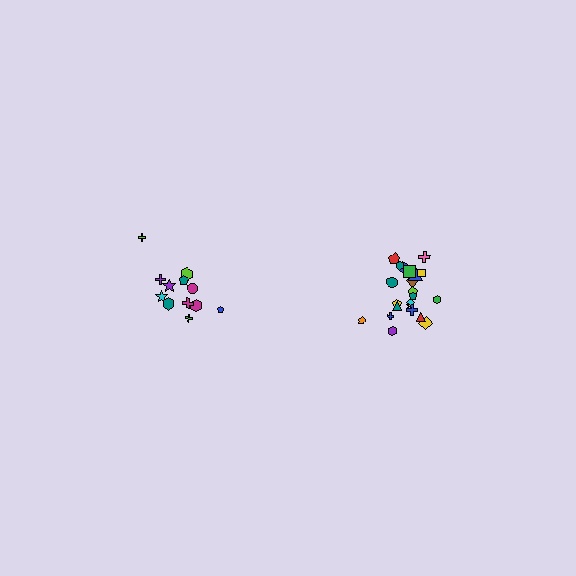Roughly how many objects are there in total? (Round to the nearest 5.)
Roughly 35 objects in total.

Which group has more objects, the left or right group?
The right group.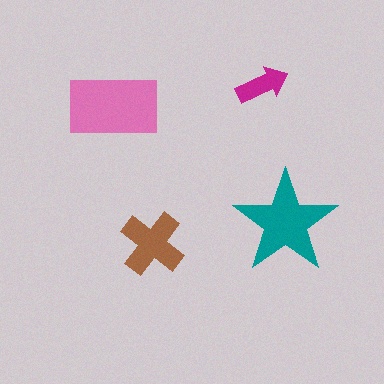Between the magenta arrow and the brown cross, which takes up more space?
The brown cross.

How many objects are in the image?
There are 4 objects in the image.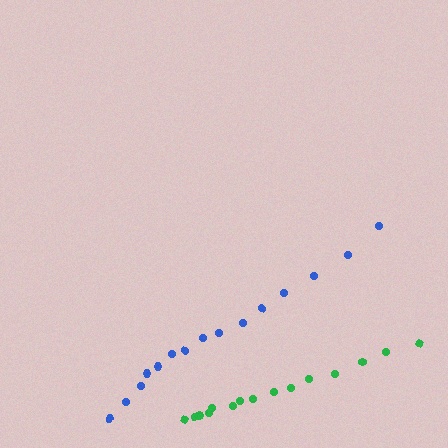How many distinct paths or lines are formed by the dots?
There are 2 distinct paths.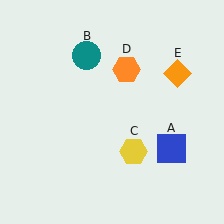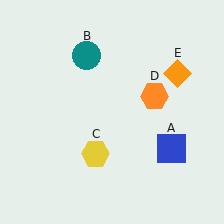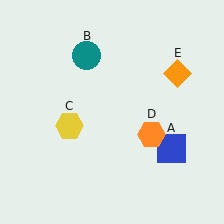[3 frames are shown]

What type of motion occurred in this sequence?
The yellow hexagon (object C), orange hexagon (object D) rotated clockwise around the center of the scene.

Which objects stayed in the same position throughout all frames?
Blue square (object A) and teal circle (object B) and orange diamond (object E) remained stationary.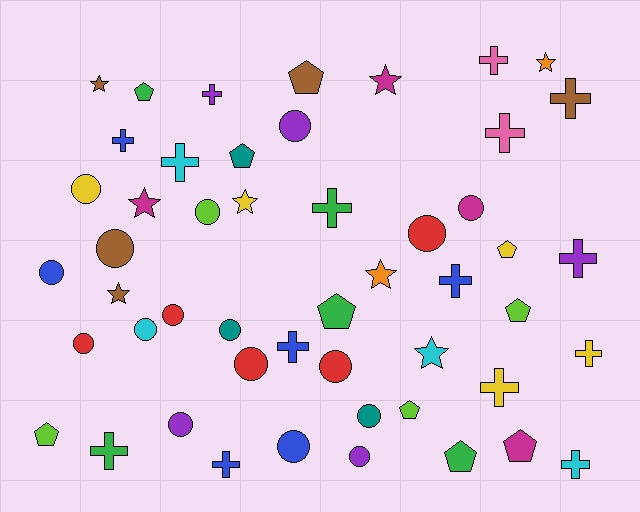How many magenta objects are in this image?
There are 4 magenta objects.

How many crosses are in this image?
There are 15 crosses.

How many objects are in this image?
There are 50 objects.